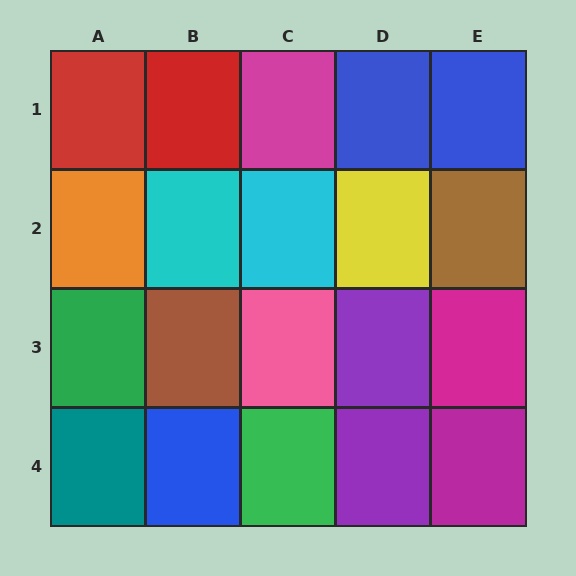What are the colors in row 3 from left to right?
Green, brown, pink, purple, magenta.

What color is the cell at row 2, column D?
Yellow.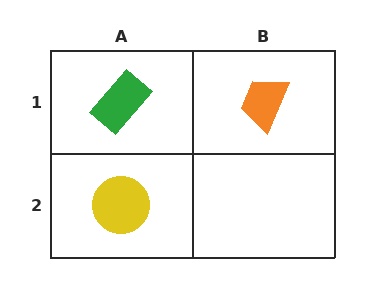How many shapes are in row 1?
2 shapes.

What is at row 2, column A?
A yellow circle.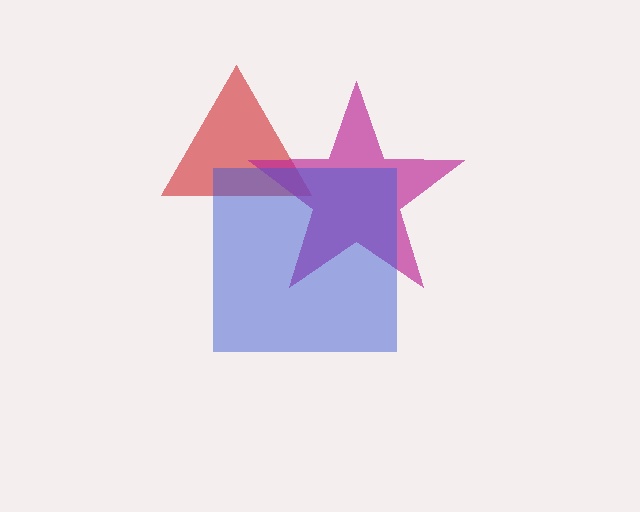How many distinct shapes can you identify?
There are 3 distinct shapes: a red triangle, a magenta star, a blue square.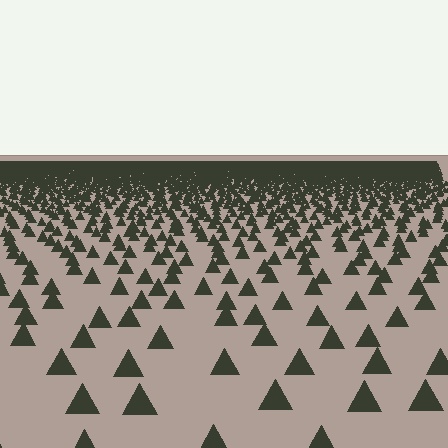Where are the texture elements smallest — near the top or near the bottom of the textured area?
Near the top.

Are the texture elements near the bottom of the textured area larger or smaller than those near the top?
Larger. Near the bottom, elements are closer to the viewer and appear at a bigger on-screen size.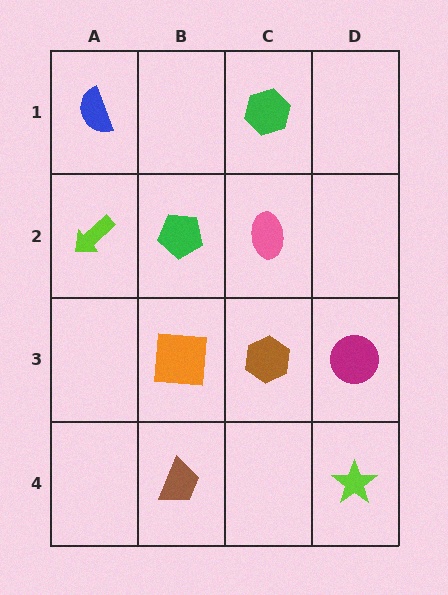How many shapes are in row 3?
3 shapes.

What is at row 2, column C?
A pink ellipse.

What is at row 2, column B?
A green pentagon.